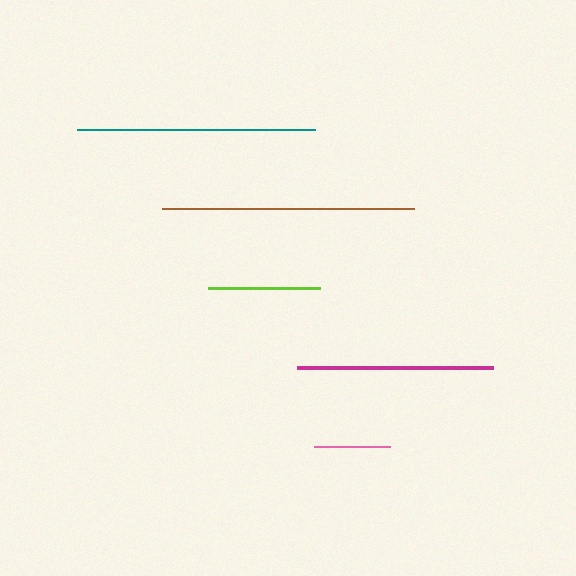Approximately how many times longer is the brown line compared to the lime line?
The brown line is approximately 2.3 times the length of the lime line.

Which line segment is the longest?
The brown line is the longest at approximately 252 pixels.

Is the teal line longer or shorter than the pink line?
The teal line is longer than the pink line.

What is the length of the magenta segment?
The magenta segment is approximately 196 pixels long.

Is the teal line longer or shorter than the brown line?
The brown line is longer than the teal line.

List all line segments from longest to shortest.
From longest to shortest: brown, teal, magenta, lime, pink.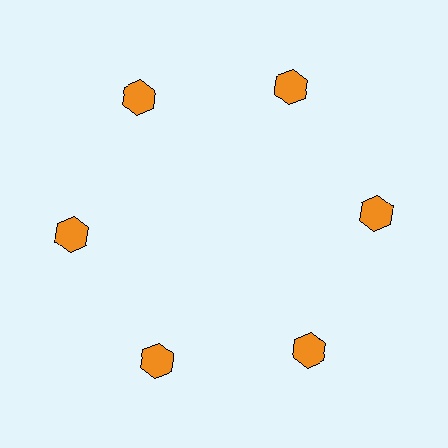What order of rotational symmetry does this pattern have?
This pattern has 6-fold rotational symmetry.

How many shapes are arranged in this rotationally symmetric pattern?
There are 6 shapes, arranged in 6 groups of 1.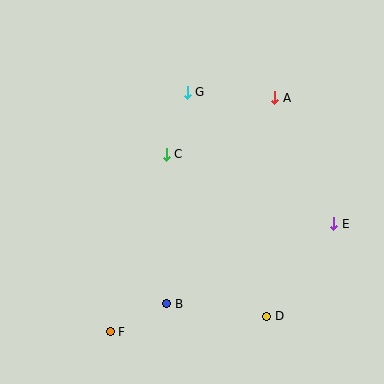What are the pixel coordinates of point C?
Point C is at (166, 154).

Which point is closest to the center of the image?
Point C at (166, 154) is closest to the center.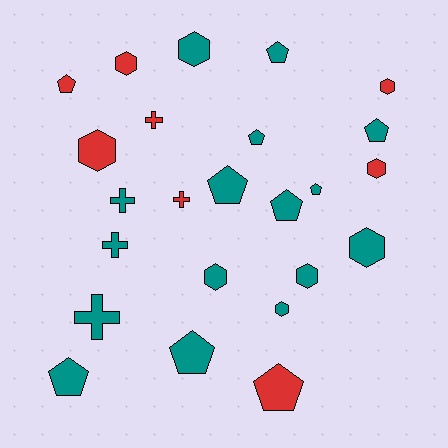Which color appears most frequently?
Teal, with 16 objects.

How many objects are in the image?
There are 24 objects.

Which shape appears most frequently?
Pentagon, with 10 objects.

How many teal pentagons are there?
There are 8 teal pentagons.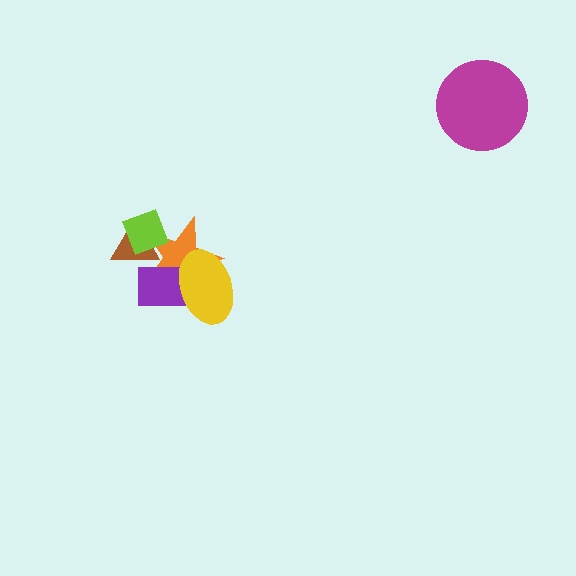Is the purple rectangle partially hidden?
Yes, it is partially covered by another shape.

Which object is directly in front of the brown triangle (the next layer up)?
The orange star is directly in front of the brown triangle.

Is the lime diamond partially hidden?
No, no other shape covers it.